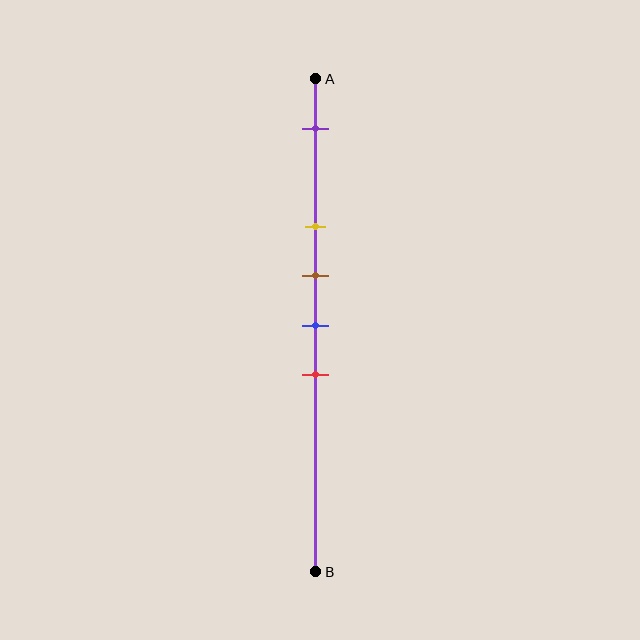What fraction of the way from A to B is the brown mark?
The brown mark is approximately 40% (0.4) of the way from A to B.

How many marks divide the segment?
There are 5 marks dividing the segment.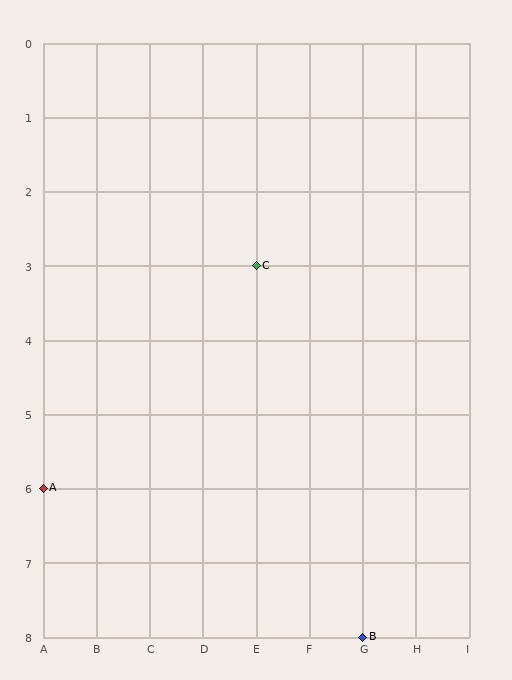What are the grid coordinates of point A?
Point A is at grid coordinates (A, 6).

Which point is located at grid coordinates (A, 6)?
Point A is at (A, 6).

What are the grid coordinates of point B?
Point B is at grid coordinates (G, 8).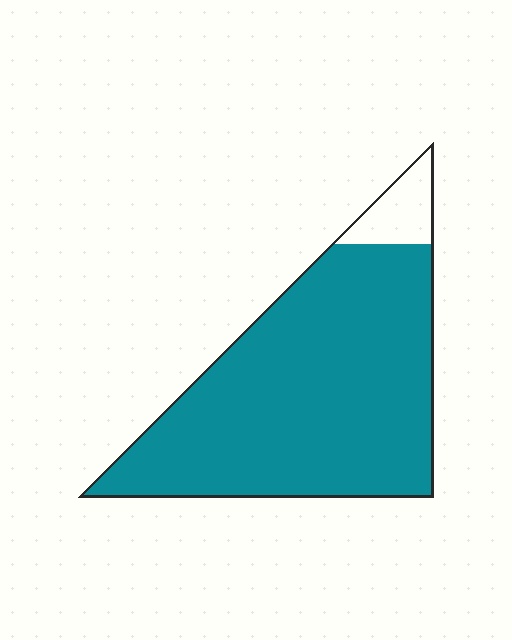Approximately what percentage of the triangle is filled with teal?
Approximately 90%.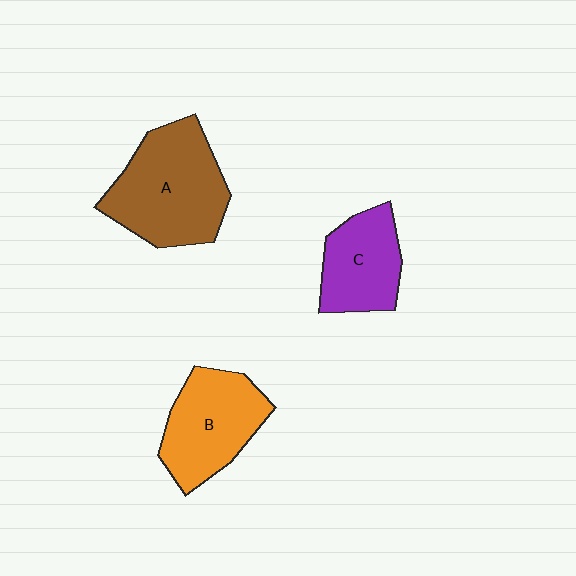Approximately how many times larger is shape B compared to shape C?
Approximately 1.2 times.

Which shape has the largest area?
Shape A (brown).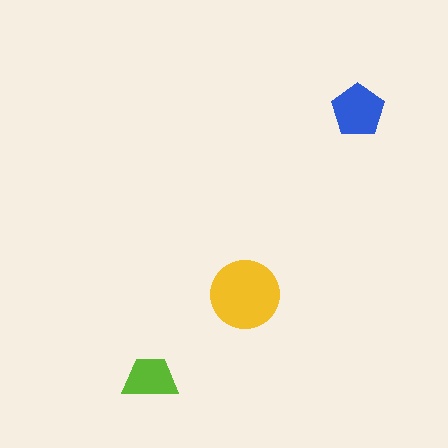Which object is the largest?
The yellow circle.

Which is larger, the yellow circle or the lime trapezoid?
The yellow circle.